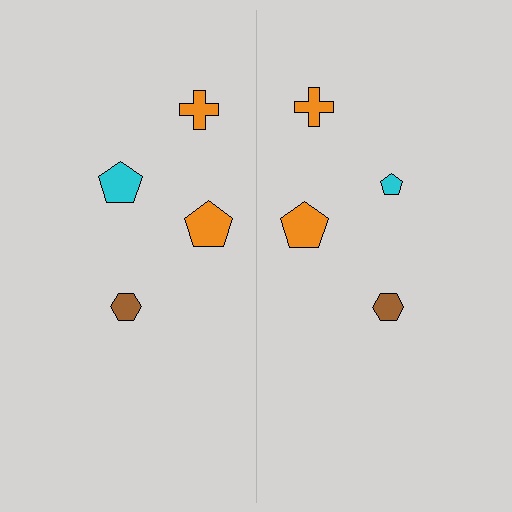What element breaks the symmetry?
The cyan pentagon on the right side has a different size than its mirror counterpart.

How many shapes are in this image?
There are 8 shapes in this image.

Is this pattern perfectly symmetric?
No, the pattern is not perfectly symmetric. The cyan pentagon on the right side has a different size than its mirror counterpart.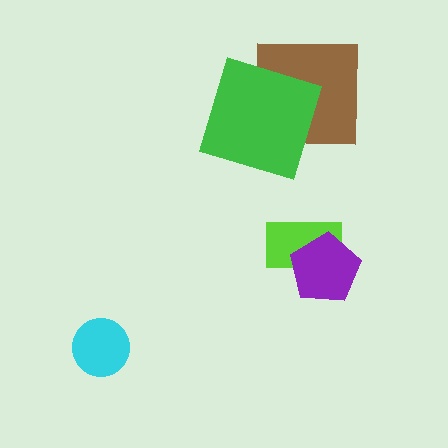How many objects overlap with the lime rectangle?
1 object overlaps with the lime rectangle.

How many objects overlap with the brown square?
1 object overlaps with the brown square.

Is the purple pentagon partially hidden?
No, no other shape covers it.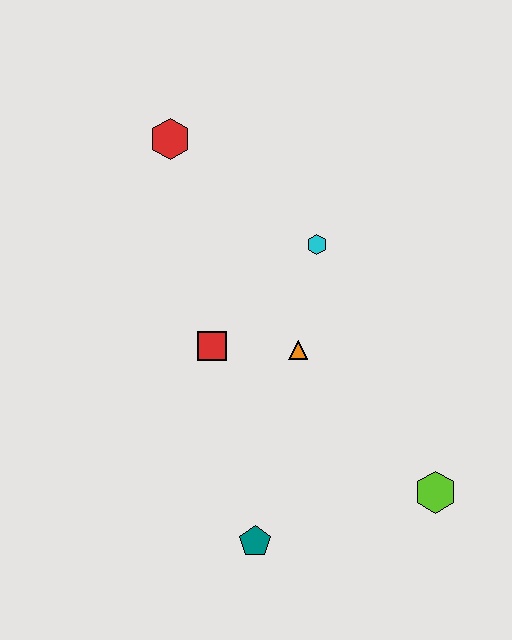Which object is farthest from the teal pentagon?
The red hexagon is farthest from the teal pentagon.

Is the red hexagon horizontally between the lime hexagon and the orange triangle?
No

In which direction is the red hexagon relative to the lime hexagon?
The red hexagon is above the lime hexagon.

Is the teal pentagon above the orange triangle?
No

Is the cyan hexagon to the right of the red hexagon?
Yes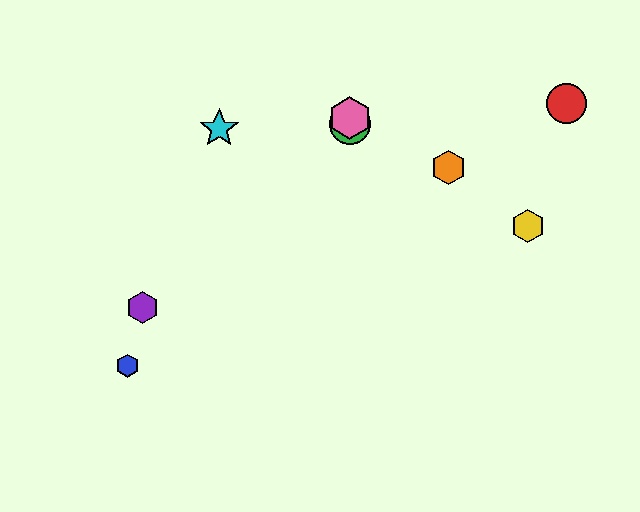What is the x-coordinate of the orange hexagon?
The orange hexagon is at x≈449.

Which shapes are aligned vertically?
The green circle, the pink hexagon are aligned vertically.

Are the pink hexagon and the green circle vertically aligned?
Yes, both are at x≈350.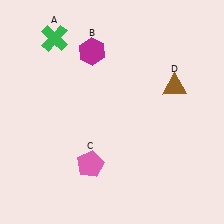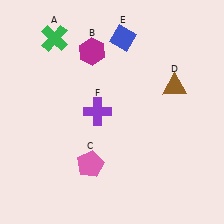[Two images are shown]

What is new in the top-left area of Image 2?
A purple cross (F) was added in the top-left area of Image 2.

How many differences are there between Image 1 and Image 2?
There are 2 differences between the two images.